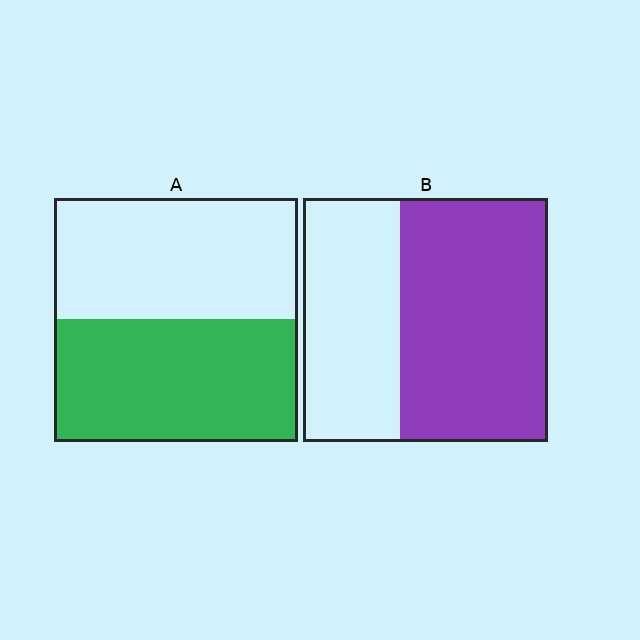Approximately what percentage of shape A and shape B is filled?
A is approximately 50% and B is approximately 60%.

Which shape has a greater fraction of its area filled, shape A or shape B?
Shape B.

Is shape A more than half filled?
Roughly half.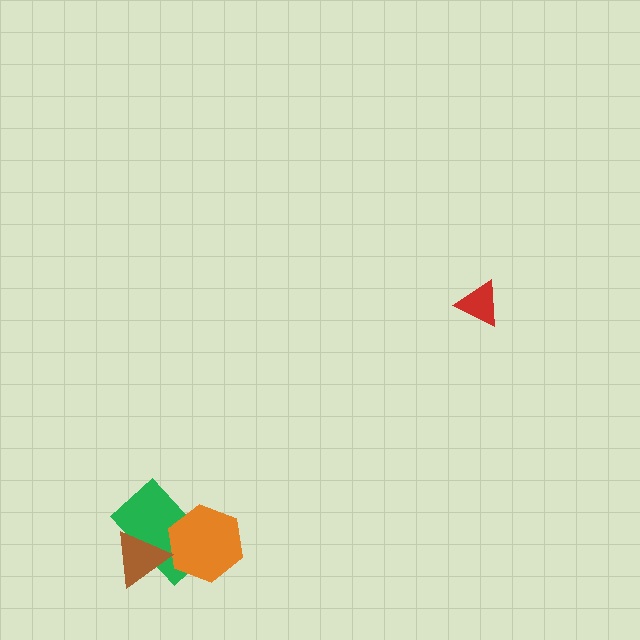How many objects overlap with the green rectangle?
2 objects overlap with the green rectangle.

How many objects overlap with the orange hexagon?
1 object overlaps with the orange hexagon.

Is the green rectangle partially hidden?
Yes, it is partially covered by another shape.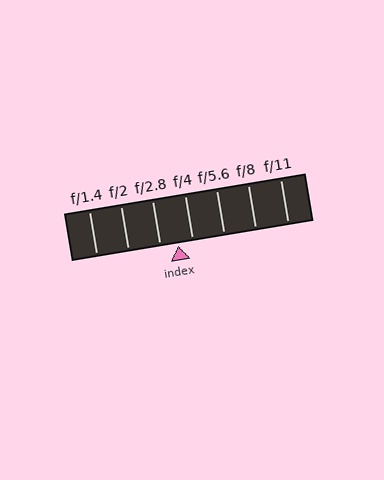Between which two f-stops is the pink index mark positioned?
The index mark is between f/2.8 and f/4.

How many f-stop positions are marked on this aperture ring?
There are 7 f-stop positions marked.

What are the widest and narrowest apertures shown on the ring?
The widest aperture shown is f/1.4 and the narrowest is f/11.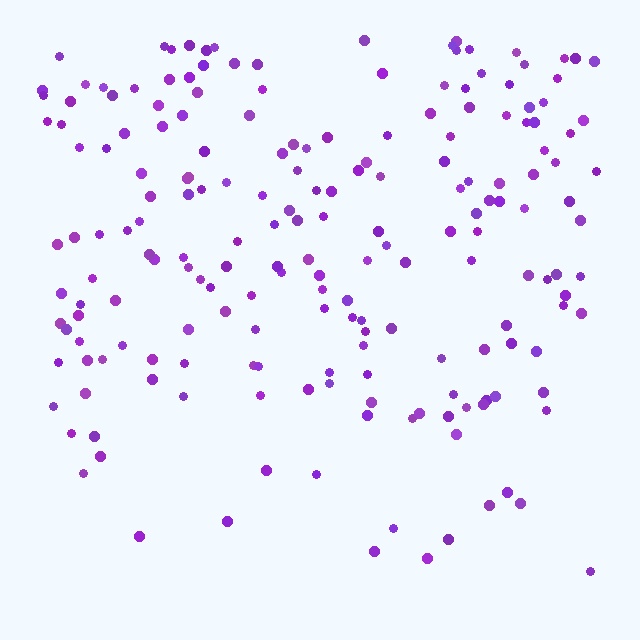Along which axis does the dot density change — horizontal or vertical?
Vertical.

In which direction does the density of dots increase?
From bottom to top, with the top side densest.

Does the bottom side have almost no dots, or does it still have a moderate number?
Still a moderate number, just noticeably fewer than the top.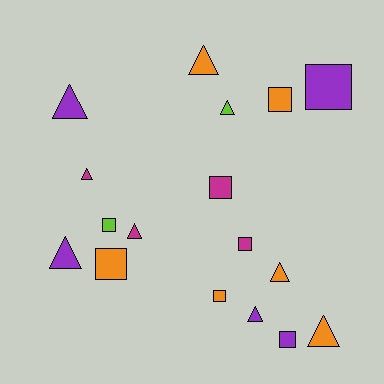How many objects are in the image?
There are 17 objects.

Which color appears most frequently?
Orange, with 6 objects.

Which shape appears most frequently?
Triangle, with 9 objects.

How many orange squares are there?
There are 3 orange squares.